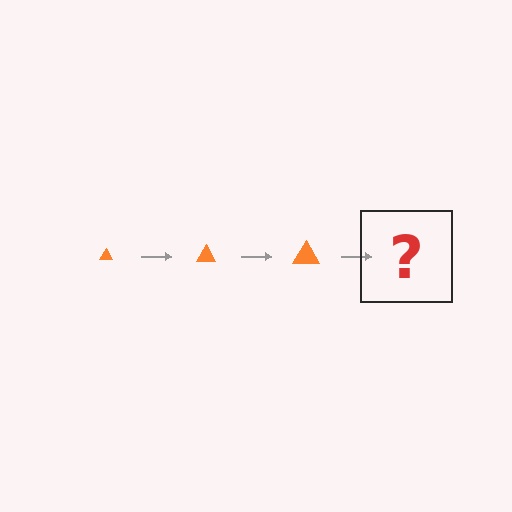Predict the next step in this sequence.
The next step is an orange triangle, larger than the previous one.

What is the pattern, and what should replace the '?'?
The pattern is that the triangle gets progressively larger each step. The '?' should be an orange triangle, larger than the previous one.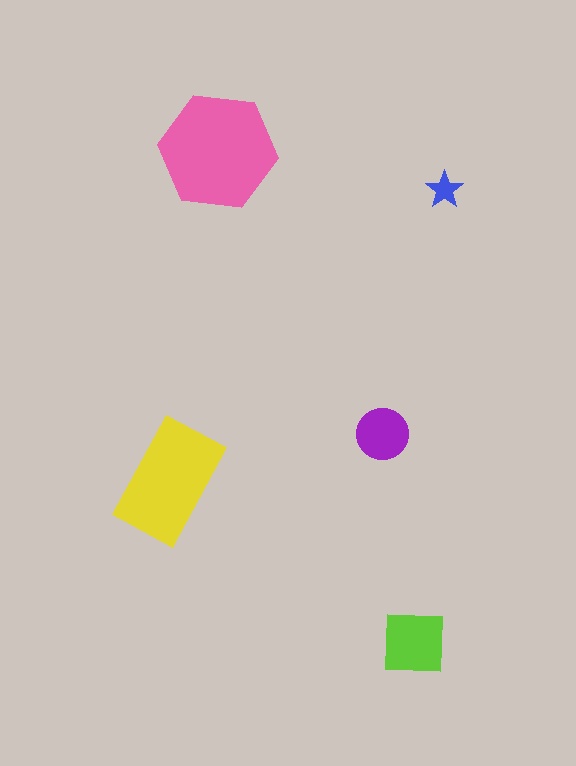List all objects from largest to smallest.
The pink hexagon, the yellow rectangle, the lime square, the purple circle, the blue star.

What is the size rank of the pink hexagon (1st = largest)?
1st.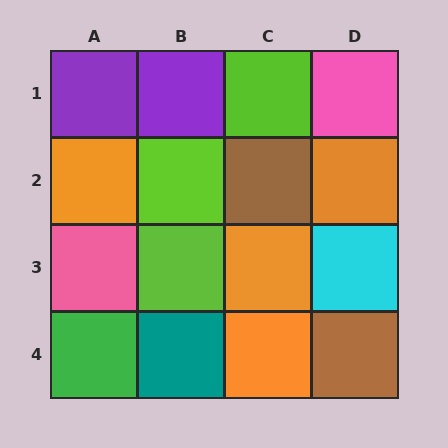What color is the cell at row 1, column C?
Lime.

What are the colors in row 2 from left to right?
Orange, lime, brown, orange.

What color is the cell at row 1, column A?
Purple.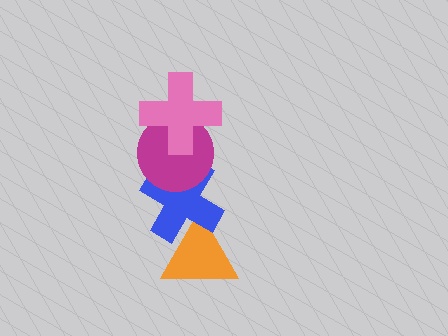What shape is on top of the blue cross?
The magenta circle is on top of the blue cross.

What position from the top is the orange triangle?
The orange triangle is 4th from the top.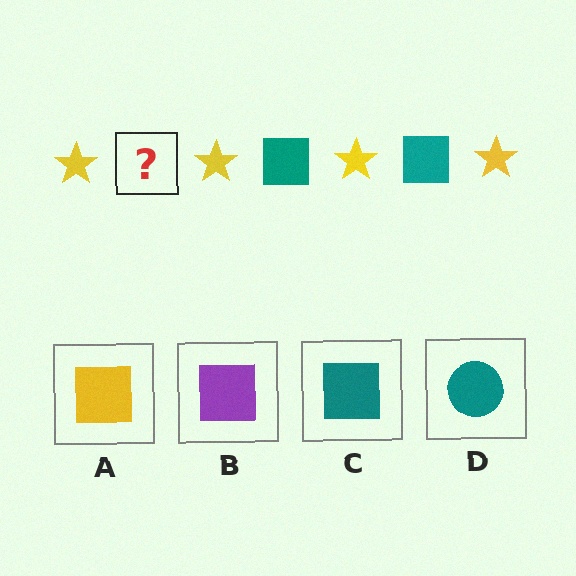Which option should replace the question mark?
Option C.